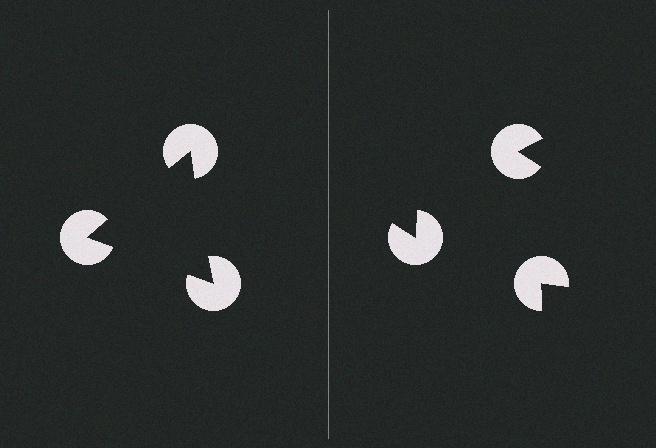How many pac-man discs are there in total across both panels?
6 — 3 on each side.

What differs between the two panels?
The pac-man discs are positioned identically on both sides; only the wedge orientations differ. On the left they align to a triangle; on the right they are misaligned.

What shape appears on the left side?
An illusory triangle.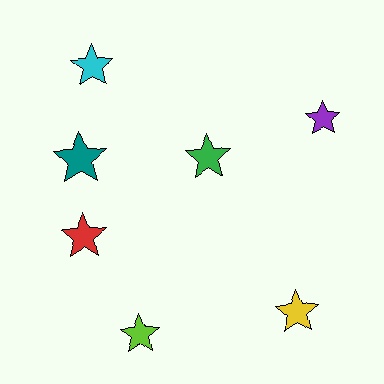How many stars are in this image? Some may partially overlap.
There are 7 stars.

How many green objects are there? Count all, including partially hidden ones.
There is 1 green object.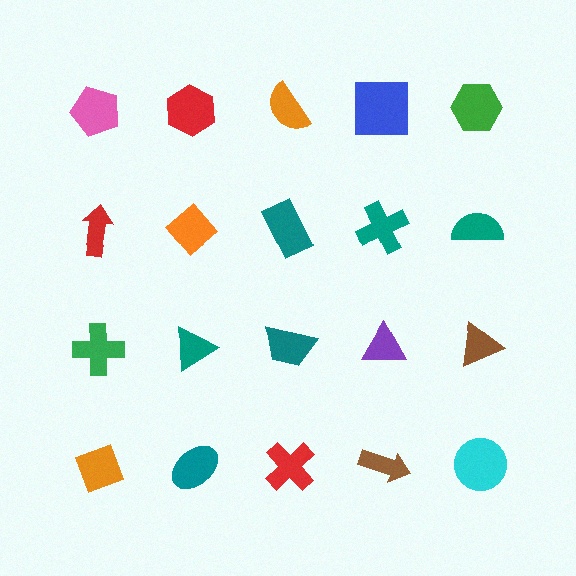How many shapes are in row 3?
5 shapes.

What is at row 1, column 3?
An orange semicircle.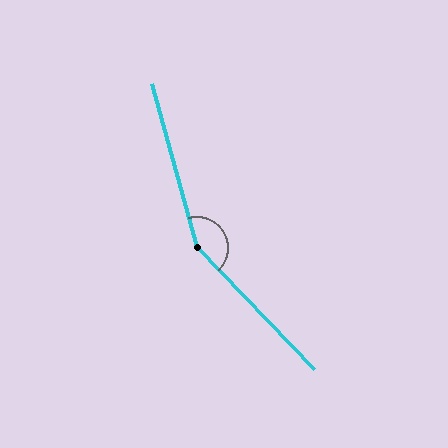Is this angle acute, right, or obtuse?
It is obtuse.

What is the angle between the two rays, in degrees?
Approximately 151 degrees.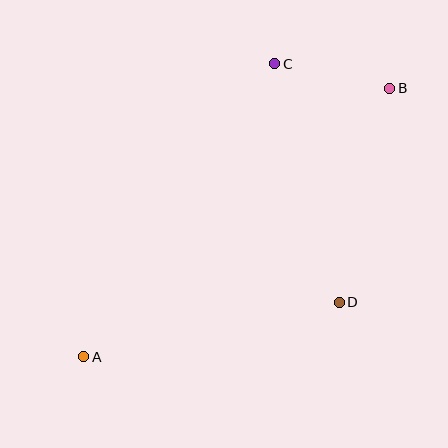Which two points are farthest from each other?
Points A and B are farthest from each other.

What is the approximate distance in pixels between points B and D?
The distance between B and D is approximately 220 pixels.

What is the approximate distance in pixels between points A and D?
The distance between A and D is approximately 261 pixels.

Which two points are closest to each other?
Points B and C are closest to each other.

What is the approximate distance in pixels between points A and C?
The distance between A and C is approximately 350 pixels.